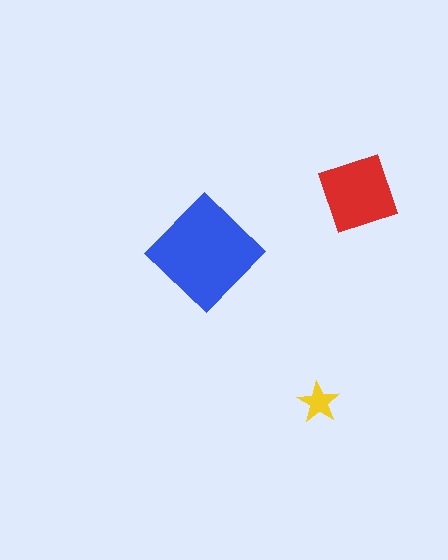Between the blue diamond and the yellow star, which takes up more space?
The blue diamond.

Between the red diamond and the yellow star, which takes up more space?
The red diamond.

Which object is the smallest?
The yellow star.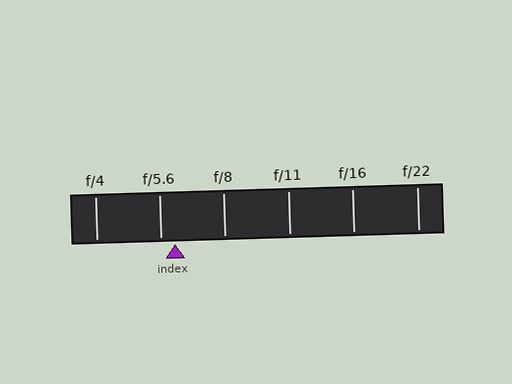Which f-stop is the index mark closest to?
The index mark is closest to f/5.6.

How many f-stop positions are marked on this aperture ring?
There are 6 f-stop positions marked.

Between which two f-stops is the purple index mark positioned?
The index mark is between f/5.6 and f/8.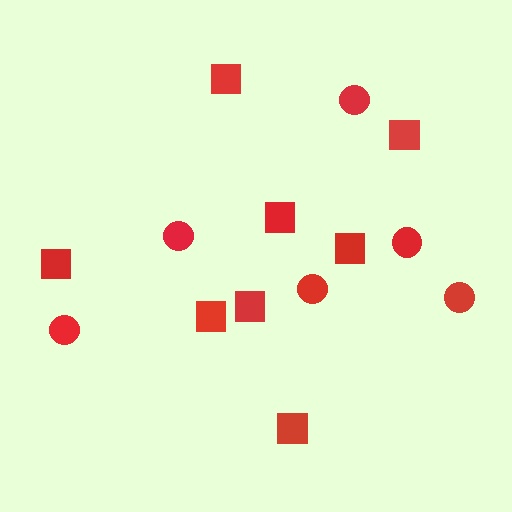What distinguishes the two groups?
There are 2 groups: one group of squares (8) and one group of circles (6).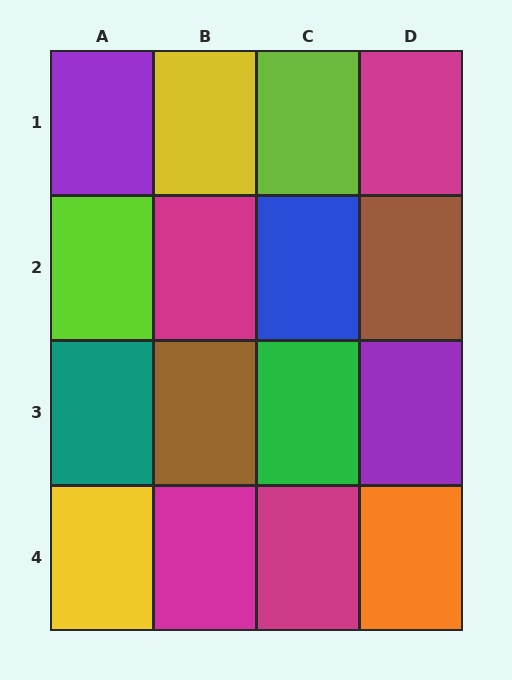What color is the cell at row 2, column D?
Brown.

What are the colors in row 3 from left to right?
Teal, brown, green, purple.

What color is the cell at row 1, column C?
Lime.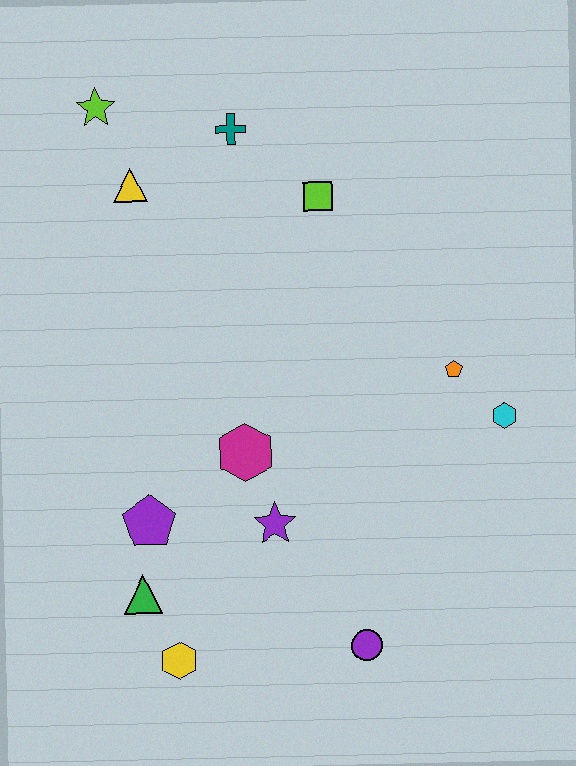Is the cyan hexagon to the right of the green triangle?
Yes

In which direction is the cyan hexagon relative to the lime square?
The cyan hexagon is below the lime square.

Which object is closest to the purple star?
The magenta hexagon is closest to the purple star.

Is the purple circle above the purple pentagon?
No